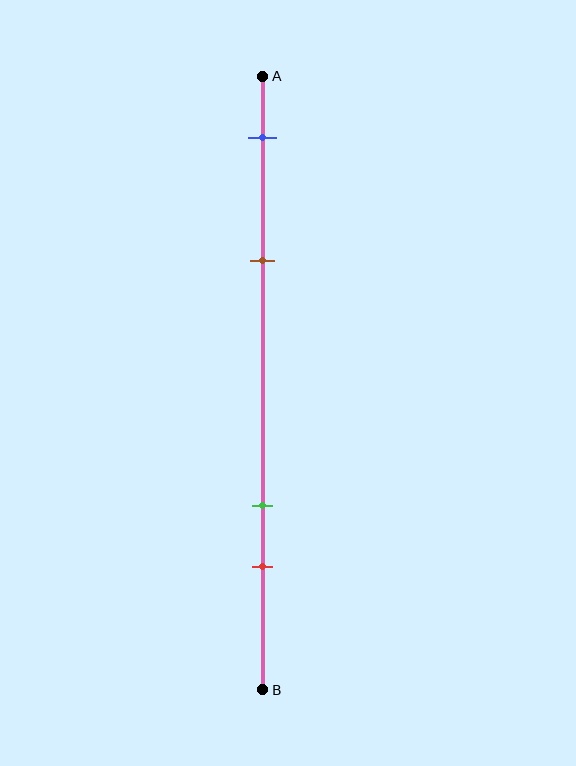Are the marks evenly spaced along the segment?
No, the marks are not evenly spaced.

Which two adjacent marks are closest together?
The green and red marks are the closest adjacent pair.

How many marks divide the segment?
There are 4 marks dividing the segment.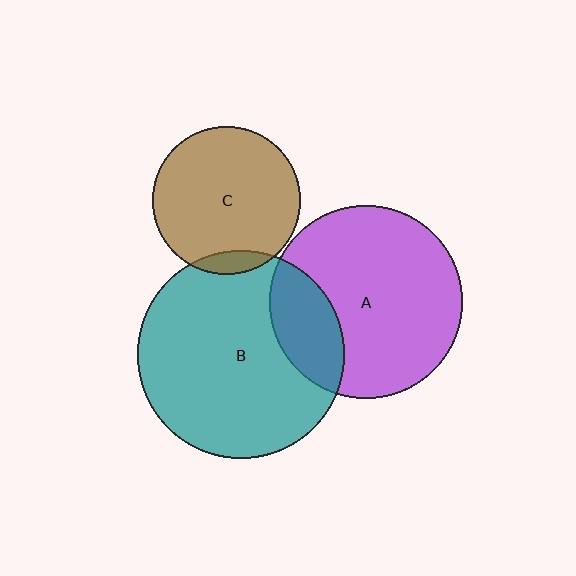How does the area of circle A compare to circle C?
Approximately 1.7 times.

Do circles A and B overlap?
Yes.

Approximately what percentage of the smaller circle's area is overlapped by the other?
Approximately 25%.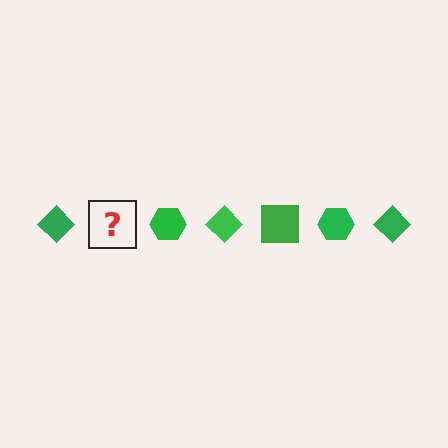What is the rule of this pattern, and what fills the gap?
The rule is that the pattern cycles through diamond, square, hexagon shapes in green. The gap should be filled with a green square.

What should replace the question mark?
The question mark should be replaced with a green square.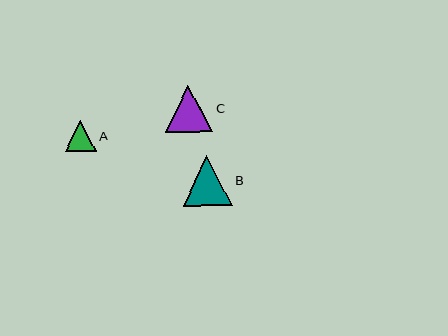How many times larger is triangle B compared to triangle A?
Triangle B is approximately 1.6 times the size of triangle A.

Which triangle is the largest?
Triangle B is the largest with a size of approximately 50 pixels.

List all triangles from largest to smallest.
From largest to smallest: B, C, A.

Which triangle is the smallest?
Triangle A is the smallest with a size of approximately 31 pixels.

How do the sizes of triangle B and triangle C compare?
Triangle B and triangle C are approximately the same size.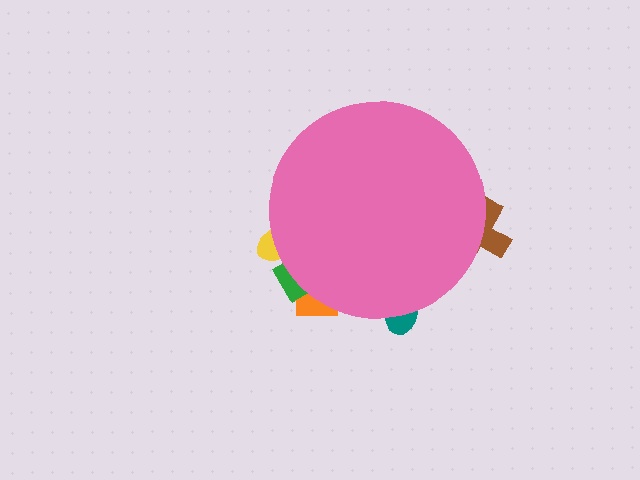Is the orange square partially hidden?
Yes, the orange square is partially hidden behind the pink circle.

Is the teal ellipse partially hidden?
Yes, the teal ellipse is partially hidden behind the pink circle.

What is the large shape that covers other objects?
A pink circle.